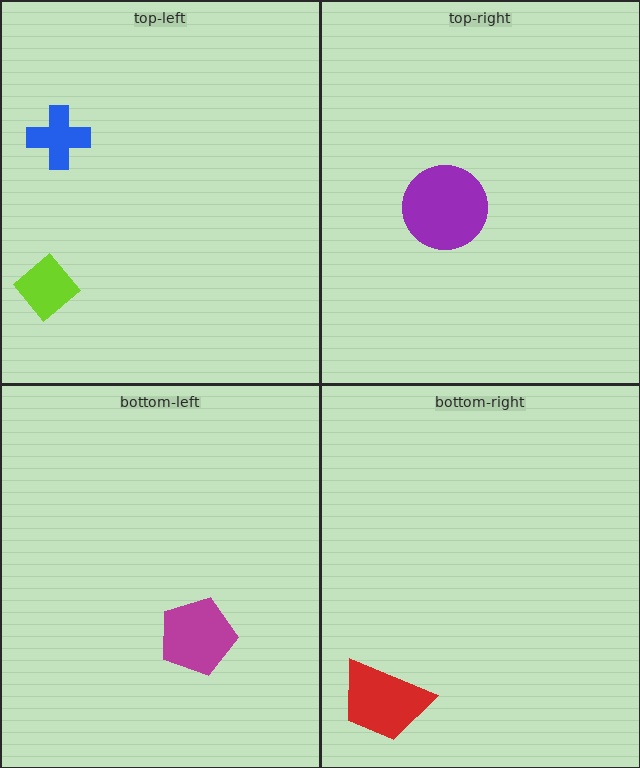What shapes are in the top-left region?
The blue cross, the lime diamond.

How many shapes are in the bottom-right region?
1.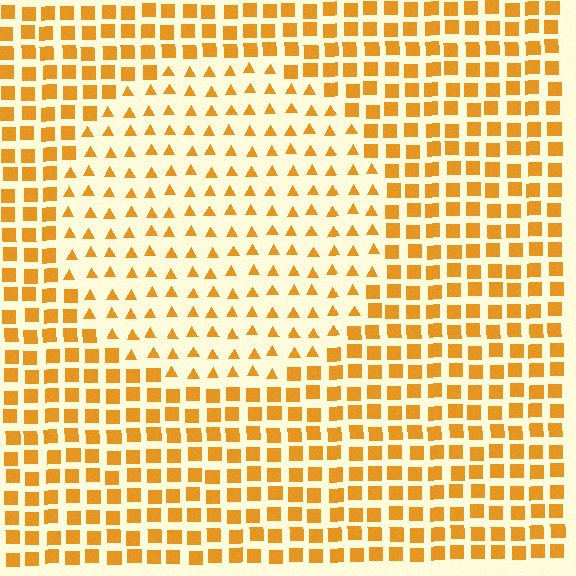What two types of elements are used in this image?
The image uses triangles inside the circle region and squares outside it.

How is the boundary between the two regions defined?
The boundary is defined by a change in element shape: triangles inside vs. squares outside. All elements share the same color and spacing.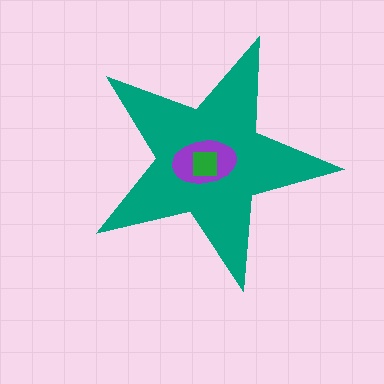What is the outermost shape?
The teal star.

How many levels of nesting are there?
3.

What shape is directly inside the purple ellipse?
The green square.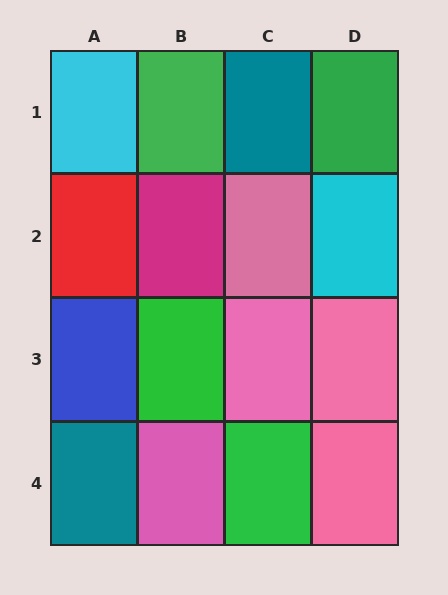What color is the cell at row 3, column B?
Green.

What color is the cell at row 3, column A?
Blue.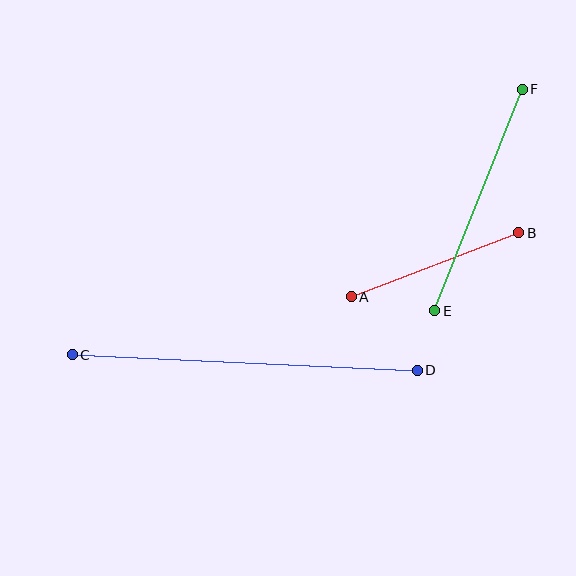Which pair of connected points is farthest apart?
Points C and D are farthest apart.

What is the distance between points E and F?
The distance is approximately 238 pixels.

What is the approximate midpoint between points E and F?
The midpoint is at approximately (479, 200) pixels.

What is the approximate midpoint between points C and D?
The midpoint is at approximately (245, 363) pixels.